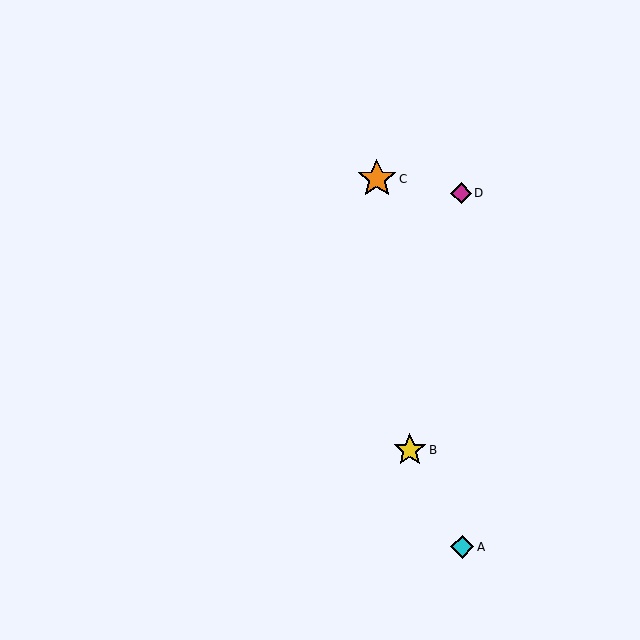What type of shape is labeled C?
Shape C is an orange star.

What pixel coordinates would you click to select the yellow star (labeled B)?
Click at (410, 450) to select the yellow star B.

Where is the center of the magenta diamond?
The center of the magenta diamond is at (461, 193).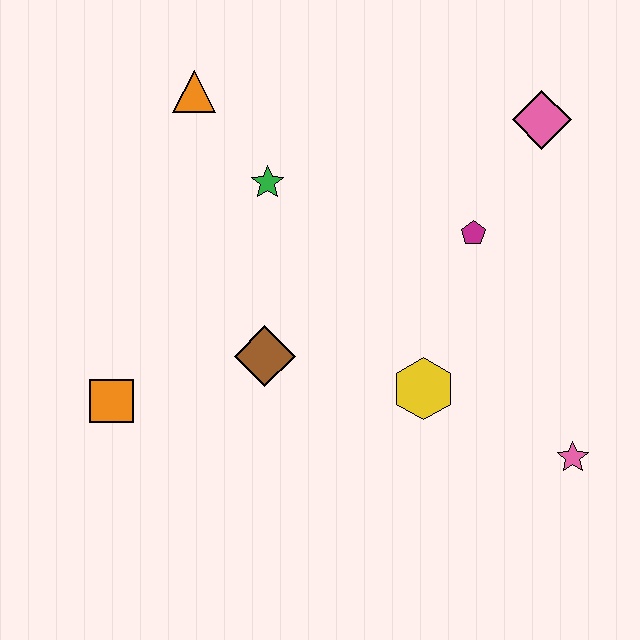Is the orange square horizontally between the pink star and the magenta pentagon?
No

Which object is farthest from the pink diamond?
The orange square is farthest from the pink diamond.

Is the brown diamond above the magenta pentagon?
No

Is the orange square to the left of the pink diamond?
Yes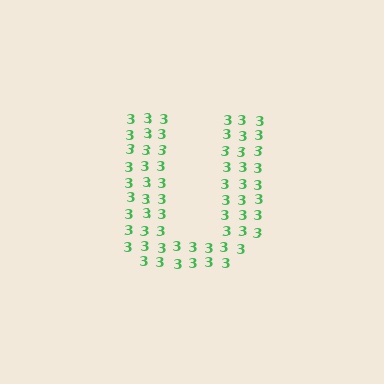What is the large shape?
The large shape is the letter U.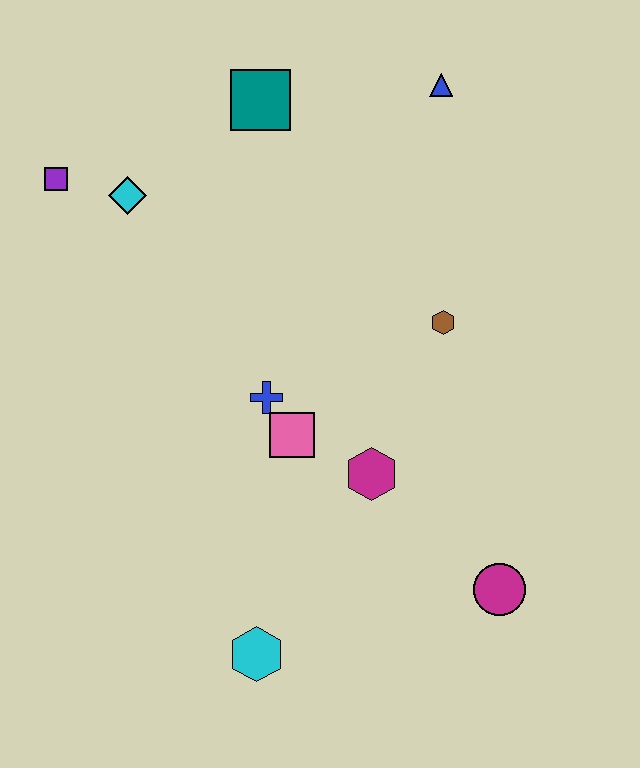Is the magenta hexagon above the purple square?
No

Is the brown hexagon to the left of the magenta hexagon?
No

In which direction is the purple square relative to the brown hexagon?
The purple square is to the left of the brown hexagon.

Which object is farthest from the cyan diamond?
The magenta circle is farthest from the cyan diamond.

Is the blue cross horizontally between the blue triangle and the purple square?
Yes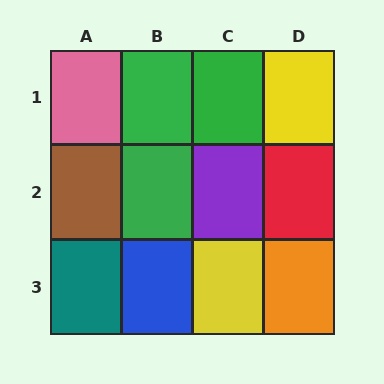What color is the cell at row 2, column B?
Green.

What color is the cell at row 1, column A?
Pink.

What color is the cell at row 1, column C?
Green.